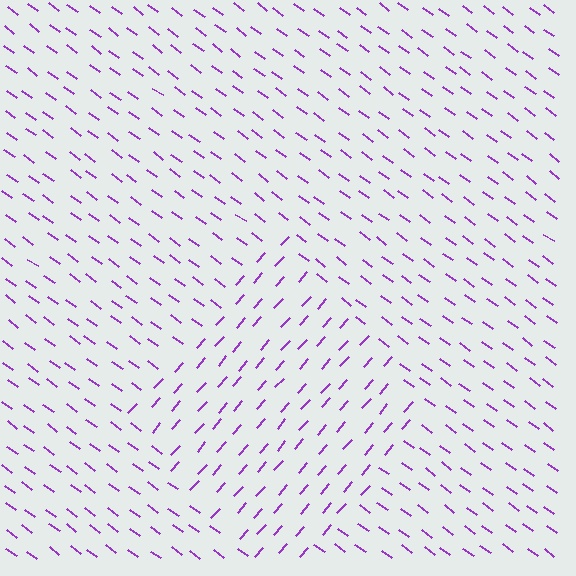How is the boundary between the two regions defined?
The boundary is defined purely by a change in line orientation (approximately 85 degrees difference). All lines are the same color and thickness.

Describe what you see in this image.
The image is filled with small purple line segments. A diamond region in the image has lines oriented differently from the surrounding lines, creating a visible texture boundary.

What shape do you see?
I see a diamond.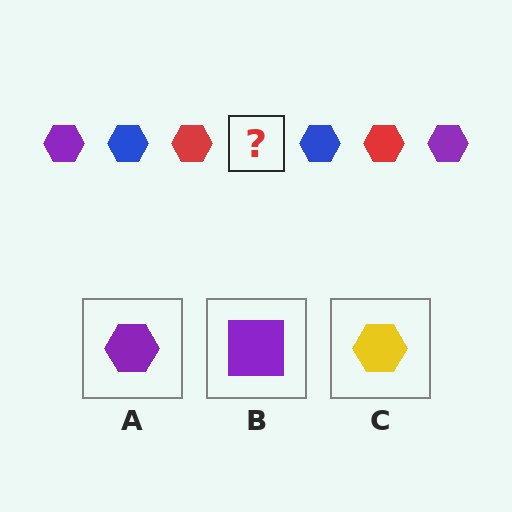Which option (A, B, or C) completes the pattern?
A.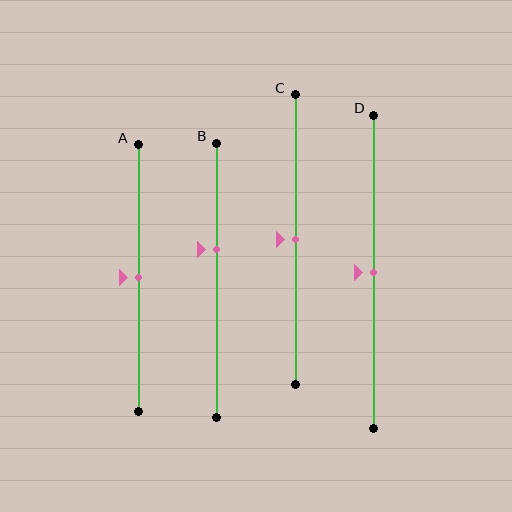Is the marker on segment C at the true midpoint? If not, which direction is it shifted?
Yes, the marker on segment C is at the true midpoint.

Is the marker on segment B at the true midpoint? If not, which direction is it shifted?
No, the marker on segment B is shifted upward by about 11% of the segment length.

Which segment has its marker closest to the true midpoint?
Segment A has its marker closest to the true midpoint.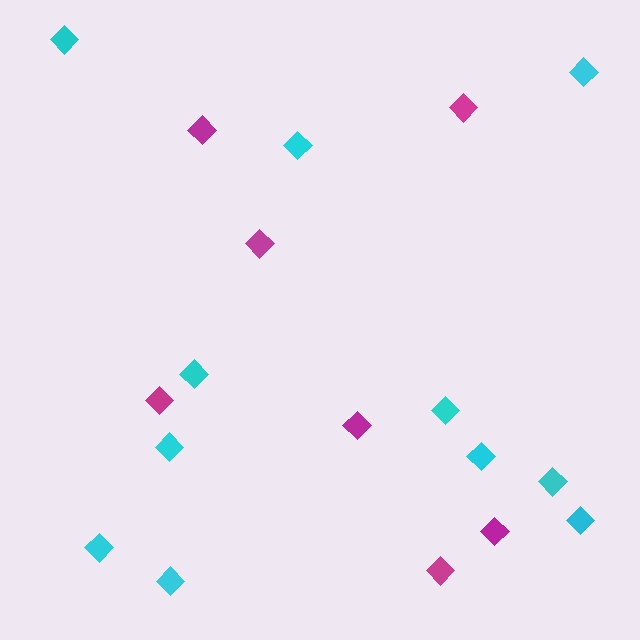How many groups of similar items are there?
There are 2 groups: one group of magenta diamonds (7) and one group of cyan diamonds (11).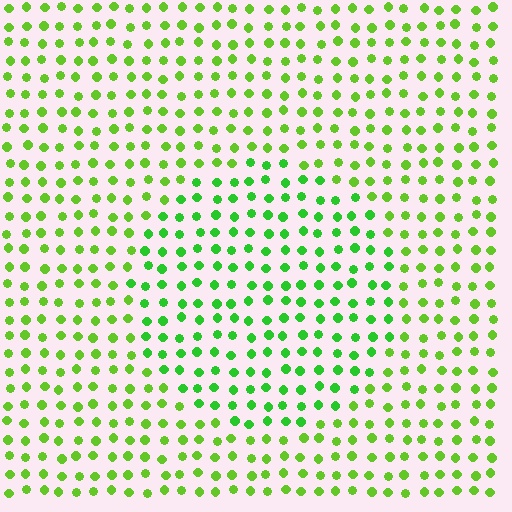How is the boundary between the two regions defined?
The boundary is defined purely by a slight shift in hue (about 23 degrees). Spacing, size, and orientation are identical on both sides.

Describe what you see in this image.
The image is filled with small lime elements in a uniform arrangement. A circle-shaped region is visible where the elements are tinted to a slightly different hue, forming a subtle color boundary.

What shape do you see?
I see a circle.